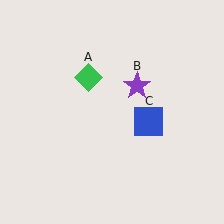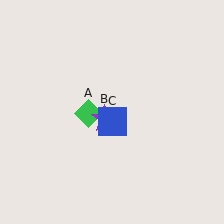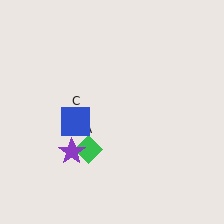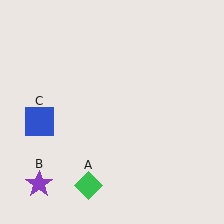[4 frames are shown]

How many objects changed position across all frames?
3 objects changed position: green diamond (object A), purple star (object B), blue square (object C).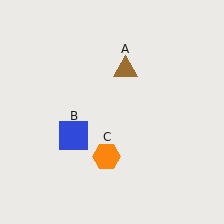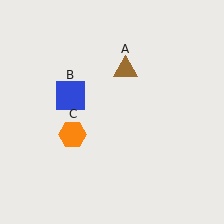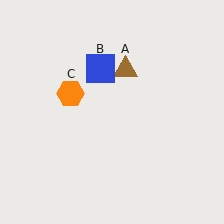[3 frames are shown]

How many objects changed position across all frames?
2 objects changed position: blue square (object B), orange hexagon (object C).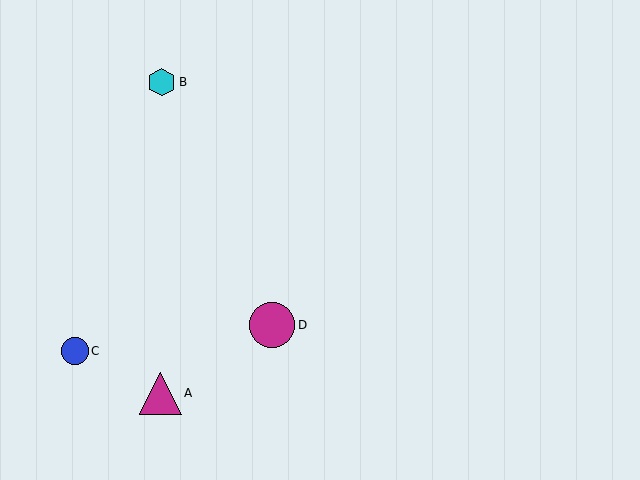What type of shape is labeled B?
Shape B is a cyan hexagon.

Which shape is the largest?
The magenta circle (labeled D) is the largest.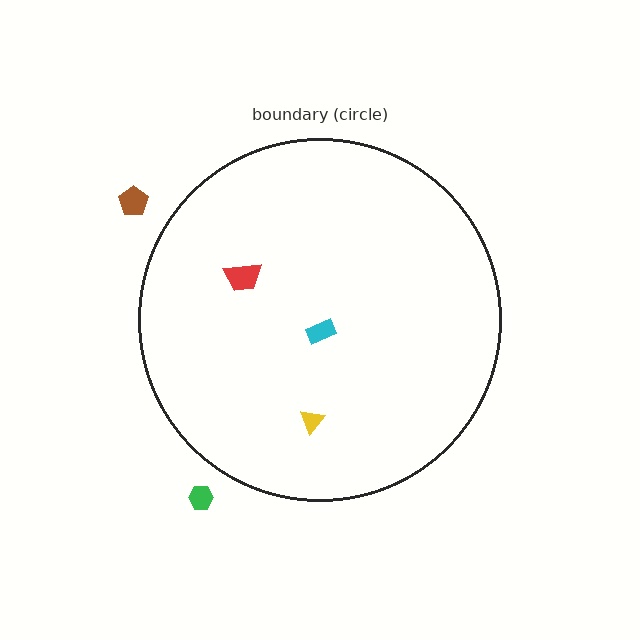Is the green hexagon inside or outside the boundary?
Outside.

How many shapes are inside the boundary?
3 inside, 2 outside.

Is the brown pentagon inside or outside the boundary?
Outside.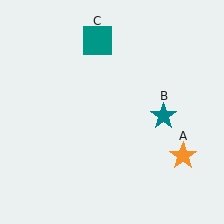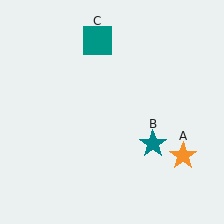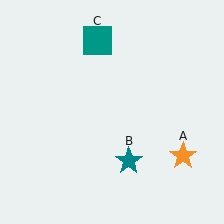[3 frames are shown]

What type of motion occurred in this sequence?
The teal star (object B) rotated clockwise around the center of the scene.